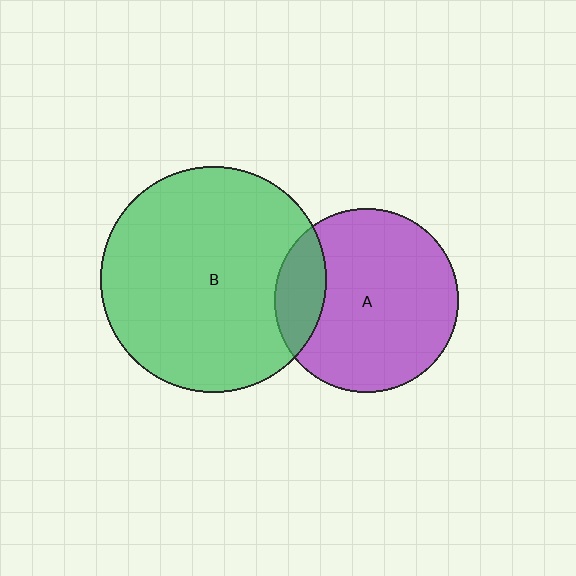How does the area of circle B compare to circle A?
Approximately 1.5 times.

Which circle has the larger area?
Circle B (green).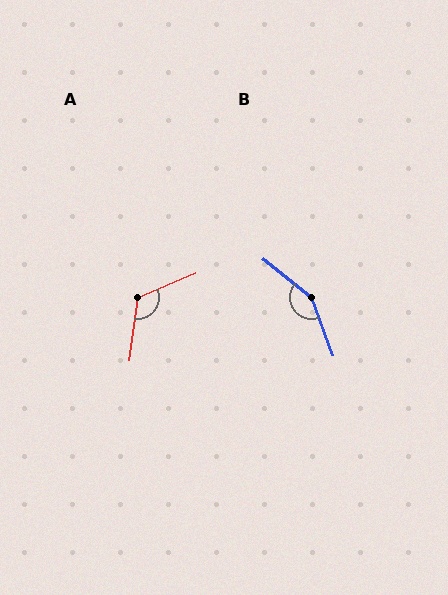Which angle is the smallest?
A, at approximately 120 degrees.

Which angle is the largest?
B, at approximately 149 degrees.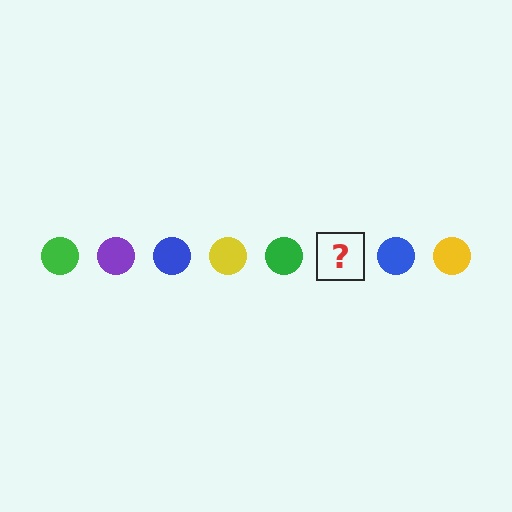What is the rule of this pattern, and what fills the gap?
The rule is that the pattern cycles through green, purple, blue, yellow circles. The gap should be filled with a purple circle.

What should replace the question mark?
The question mark should be replaced with a purple circle.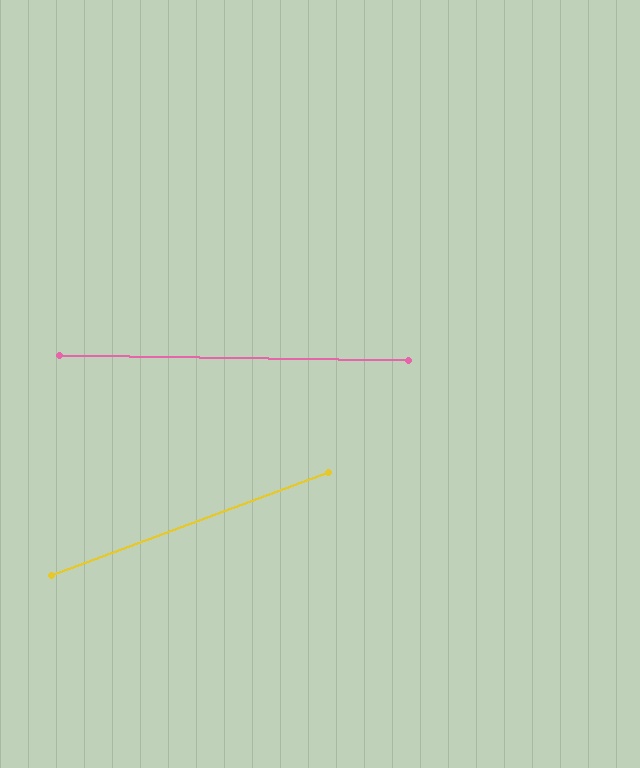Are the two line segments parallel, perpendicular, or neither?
Neither parallel nor perpendicular — they differ by about 21°.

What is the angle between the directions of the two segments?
Approximately 21 degrees.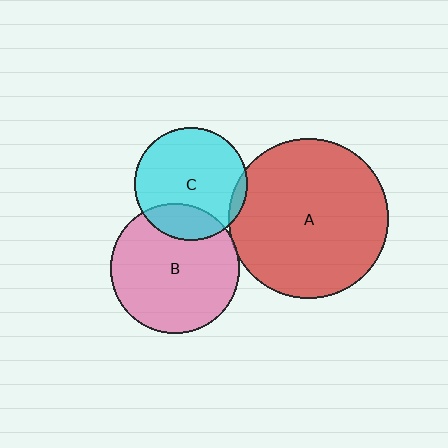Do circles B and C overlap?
Yes.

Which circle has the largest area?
Circle A (red).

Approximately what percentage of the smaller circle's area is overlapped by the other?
Approximately 20%.